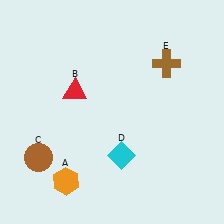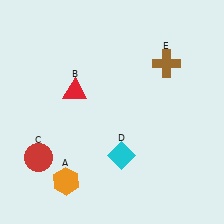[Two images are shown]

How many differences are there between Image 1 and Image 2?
There is 1 difference between the two images.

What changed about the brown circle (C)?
In Image 1, C is brown. In Image 2, it changed to red.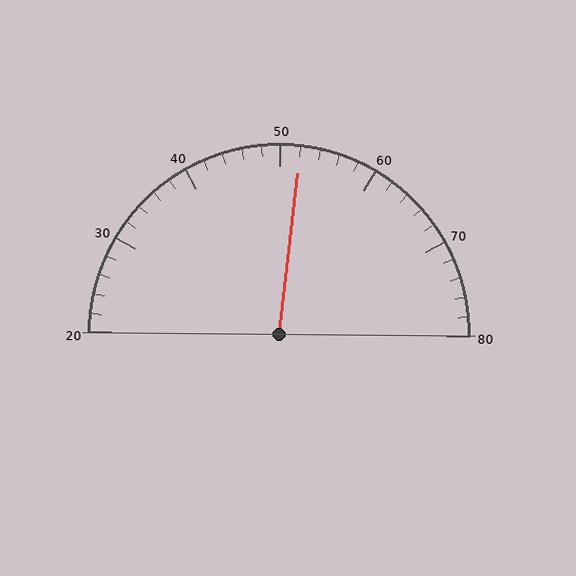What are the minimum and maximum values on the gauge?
The gauge ranges from 20 to 80.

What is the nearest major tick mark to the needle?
The nearest major tick mark is 50.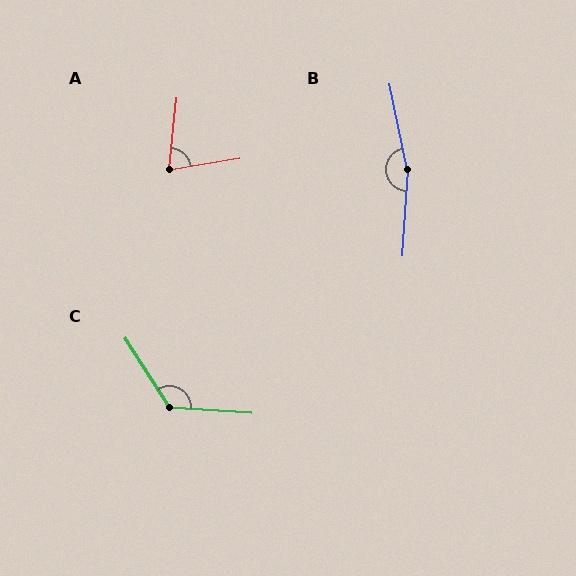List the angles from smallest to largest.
A (74°), C (126°), B (165°).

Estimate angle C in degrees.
Approximately 126 degrees.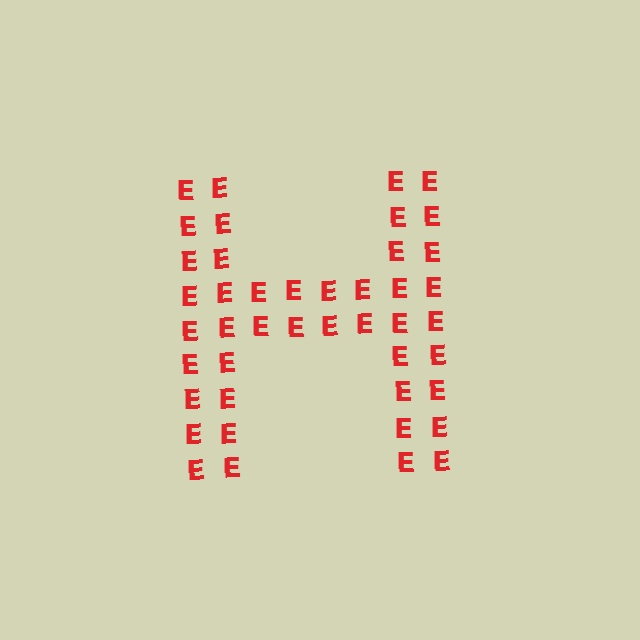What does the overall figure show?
The overall figure shows the letter H.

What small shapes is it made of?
It is made of small letter E's.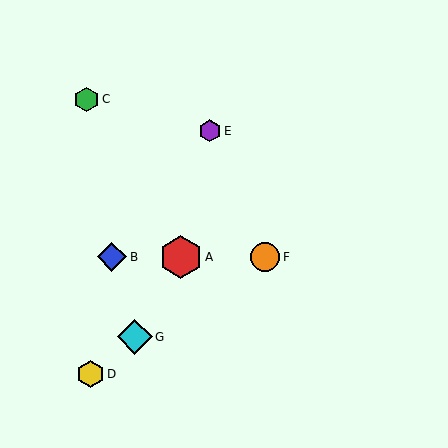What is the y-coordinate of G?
Object G is at y≈337.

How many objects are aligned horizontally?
3 objects (A, B, F) are aligned horizontally.